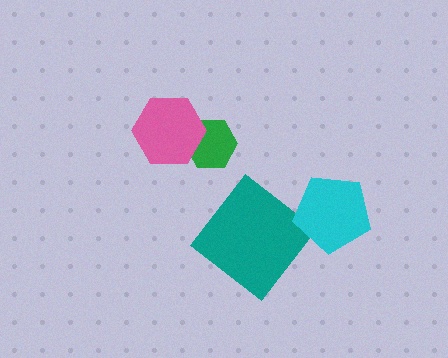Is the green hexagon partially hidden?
Yes, it is partially covered by another shape.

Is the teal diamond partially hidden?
No, no other shape covers it.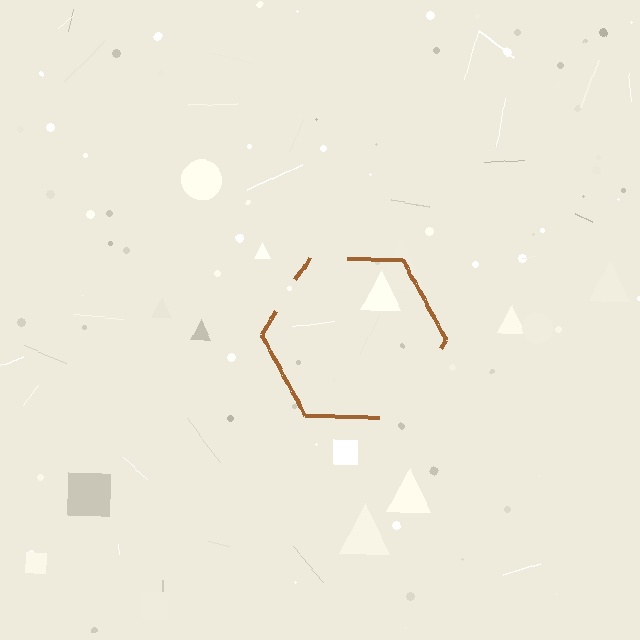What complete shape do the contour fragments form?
The contour fragments form a hexagon.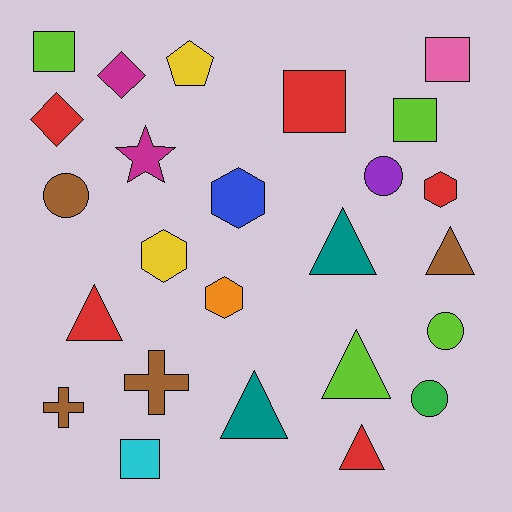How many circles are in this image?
There are 4 circles.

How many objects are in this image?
There are 25 objects.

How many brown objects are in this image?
There are 4 brown objects.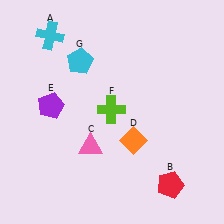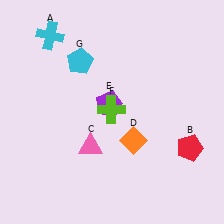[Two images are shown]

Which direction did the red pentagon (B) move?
The red pentagon (B) moved up.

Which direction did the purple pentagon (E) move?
The purple pentagon (E) moved right.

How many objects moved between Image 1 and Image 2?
2 objects moved between the two images.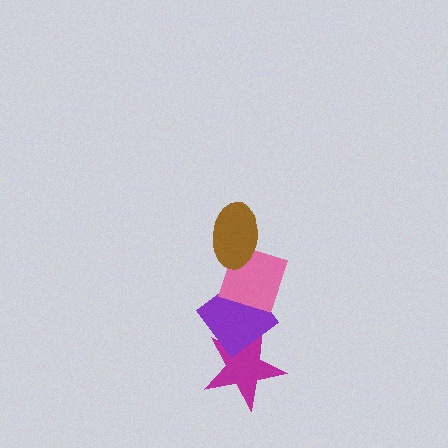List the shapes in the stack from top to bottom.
From top to bottom: the brown ellipse, the pink diamond, the purple diamond, the magenta star.